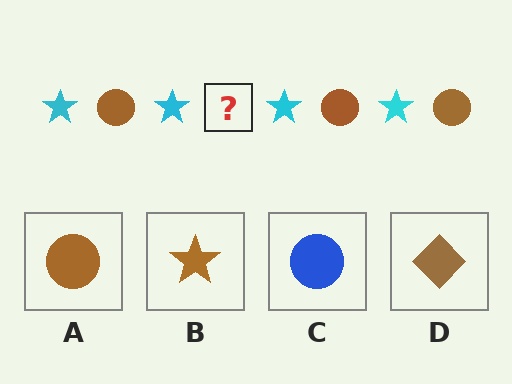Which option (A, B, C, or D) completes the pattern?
A.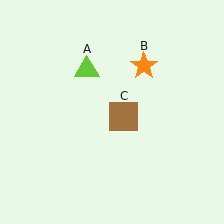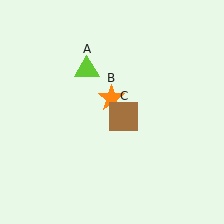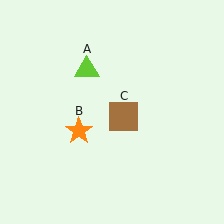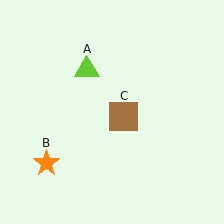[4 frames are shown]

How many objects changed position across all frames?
1 object changed position: orange star (object B).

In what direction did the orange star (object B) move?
The orange star (object B) moved down and to the left.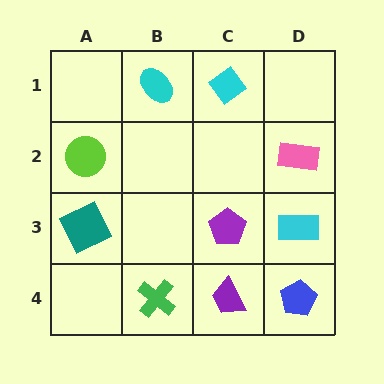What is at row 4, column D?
A blue pentagon.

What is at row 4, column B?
A green cross.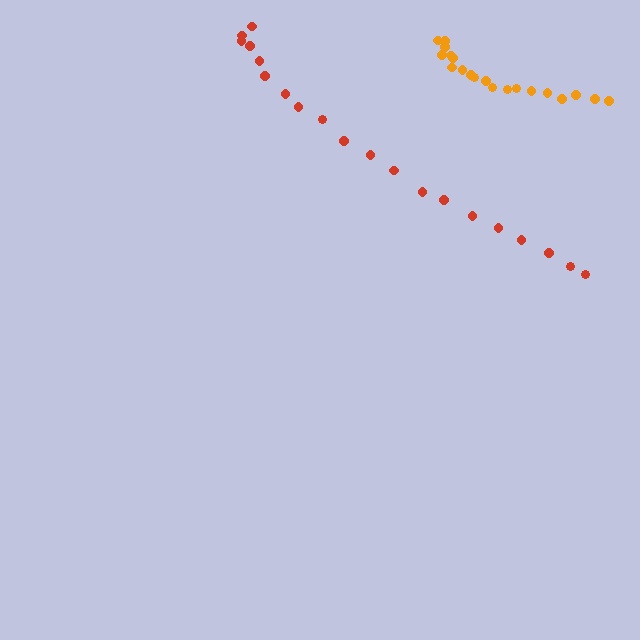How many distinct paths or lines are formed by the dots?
There are 2 distinct paths.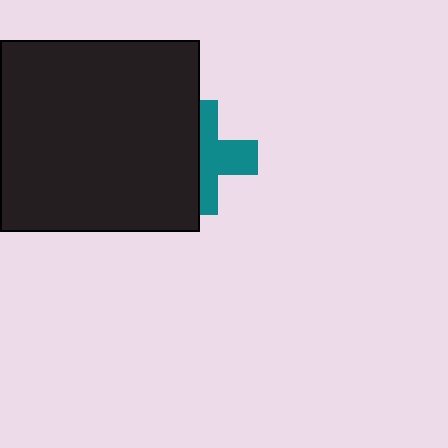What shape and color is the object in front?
The object in front is a black rectangle.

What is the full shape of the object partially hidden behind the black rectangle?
The partially hidden object is a teal cross.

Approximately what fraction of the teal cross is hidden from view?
Roughly 48% of the teal cross is hidden behind the black rectangle.